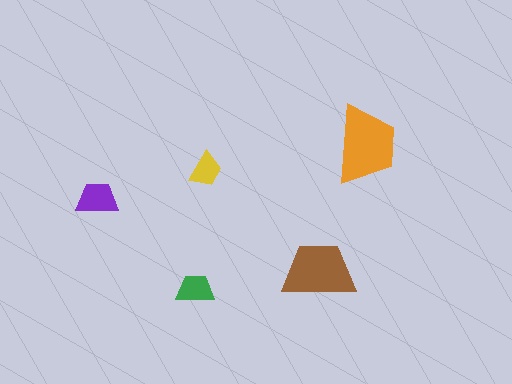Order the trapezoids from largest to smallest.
the orange one, the brown one, the purple one, the green one, the yellow one.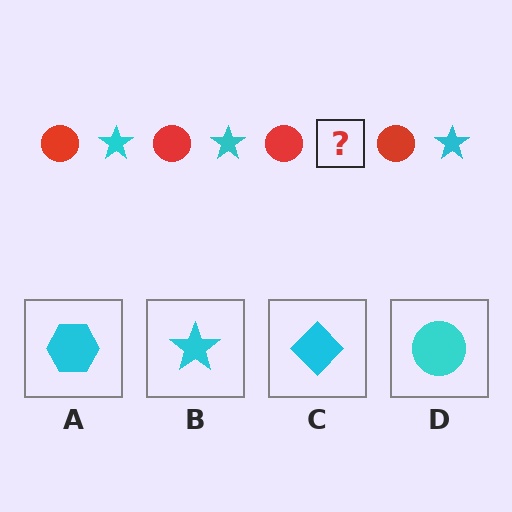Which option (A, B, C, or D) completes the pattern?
B.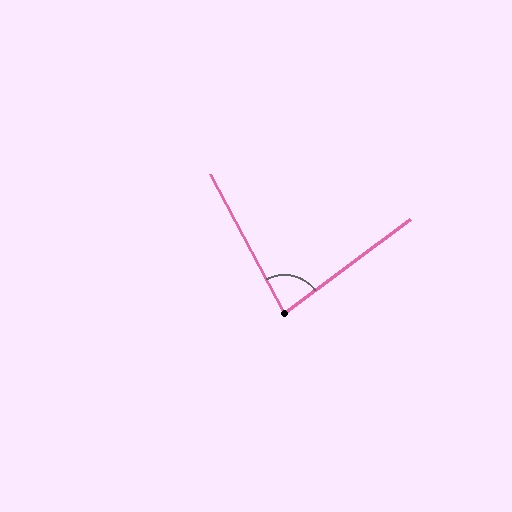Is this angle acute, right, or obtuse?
It is acute.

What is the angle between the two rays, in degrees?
Approximately 82 degrees.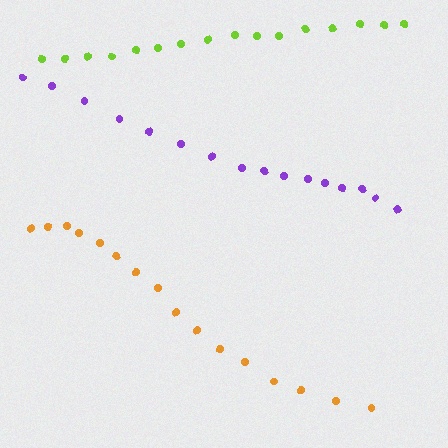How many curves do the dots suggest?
There are 3 distinct paths.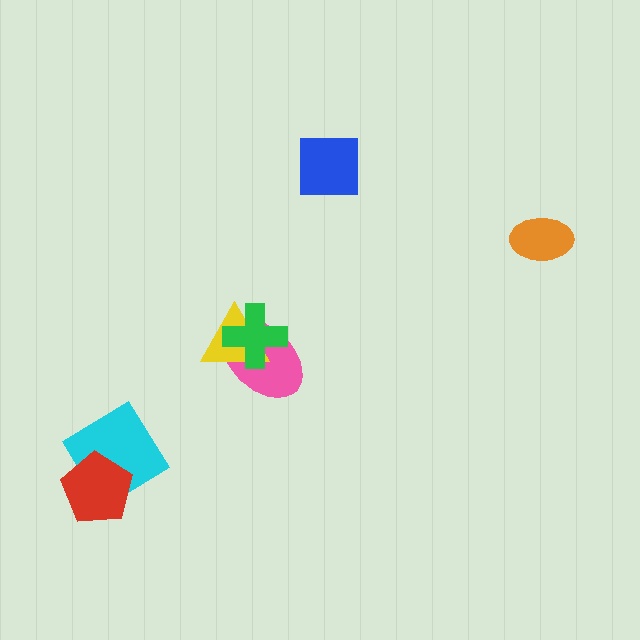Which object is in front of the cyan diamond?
The red pentagon is in front of the cyan diamond.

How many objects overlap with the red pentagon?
1 object overlaps with the red pentagon.